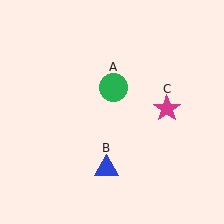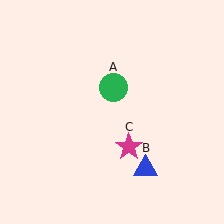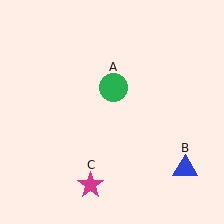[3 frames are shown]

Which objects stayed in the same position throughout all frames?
Green circle (object A) remained stationary.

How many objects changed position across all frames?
2 objects changed position: blue triangle (object B), magenta star (object C).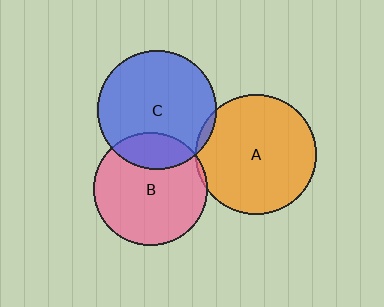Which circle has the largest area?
Circle A (orange).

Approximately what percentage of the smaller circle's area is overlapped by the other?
Approximately 20%.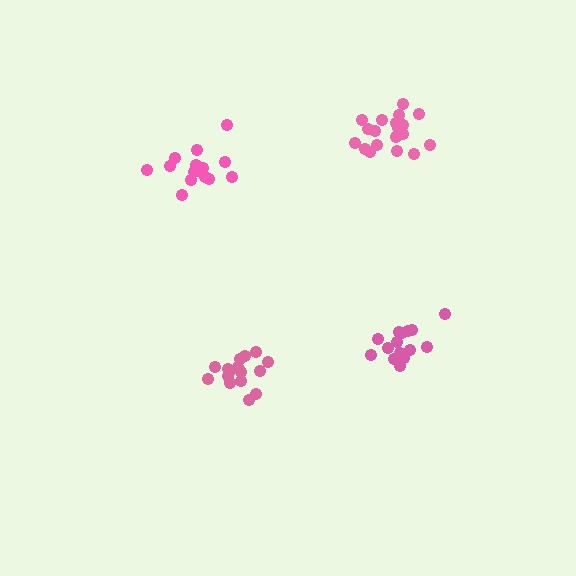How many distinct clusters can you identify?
There are 4 distinct clusters.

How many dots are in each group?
Group 1: 16 dots, Group 2: 19 dots, Group 3: 15 dots, Group 4: 16 dots (66 total).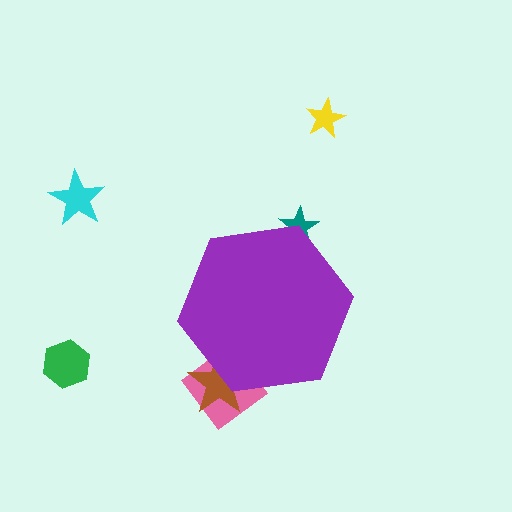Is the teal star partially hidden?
Yes, the teal star is partially hidden behind the purple hexagon.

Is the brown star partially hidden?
Yes, the brown star is partially hidden behind the purple hexagon.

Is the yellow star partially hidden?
No, the yellow star is fully visible.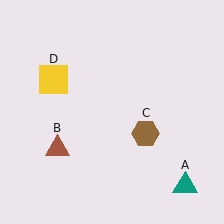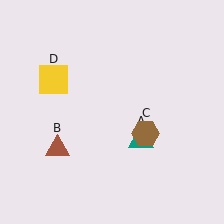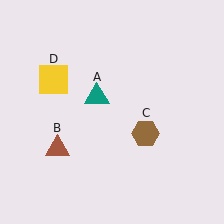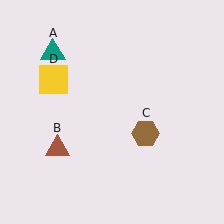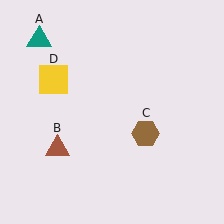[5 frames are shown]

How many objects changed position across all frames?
1 object changed position: teal triangle (object A).